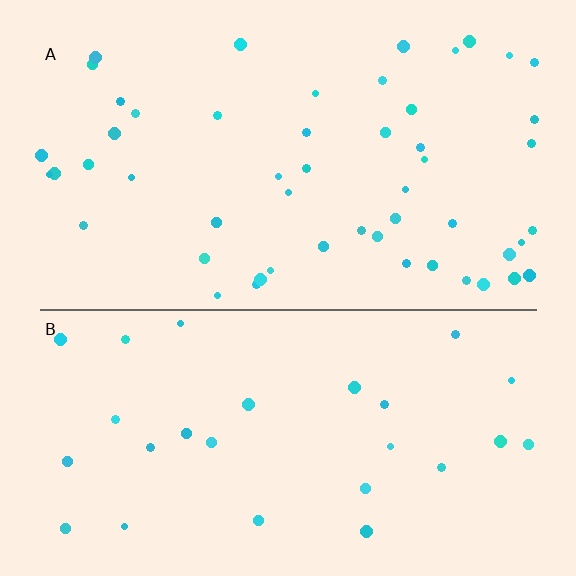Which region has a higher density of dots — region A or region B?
A (the top).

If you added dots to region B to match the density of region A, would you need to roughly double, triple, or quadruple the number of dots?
Approximately double.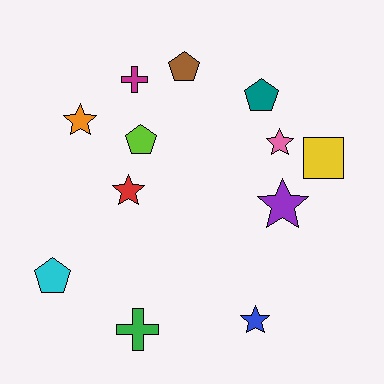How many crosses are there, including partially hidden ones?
There are 2 crosses.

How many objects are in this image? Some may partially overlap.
There are 12 objects.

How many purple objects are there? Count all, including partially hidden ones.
There is 1 purple object.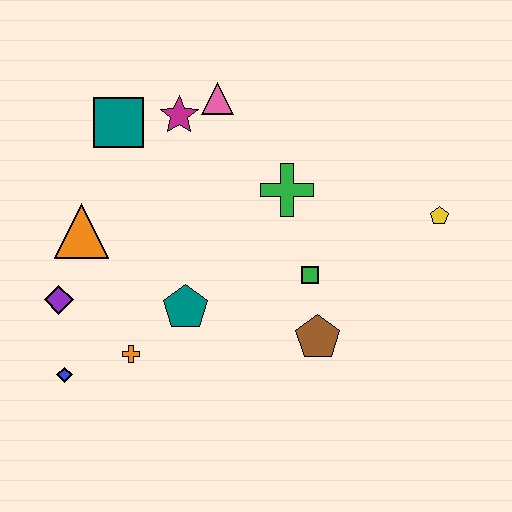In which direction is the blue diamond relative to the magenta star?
The blue diamond is below the magenta star.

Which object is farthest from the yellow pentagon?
The blue diamond is farthest from the yellow pentagon.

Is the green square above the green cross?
No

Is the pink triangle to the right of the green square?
No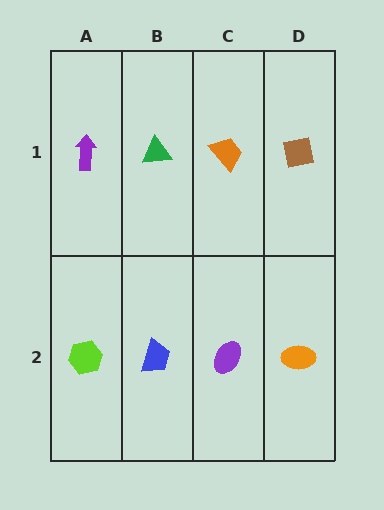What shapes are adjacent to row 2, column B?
A green triangle (row 1, column B), a lime hexagon (row 2, column A), a purple ellipse (row 2, column C).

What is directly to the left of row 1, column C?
A green triangle.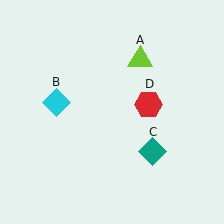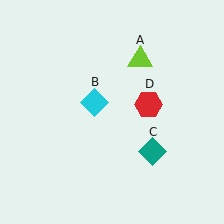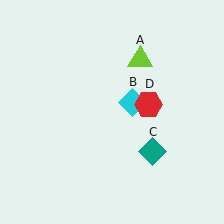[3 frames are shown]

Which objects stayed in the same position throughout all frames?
Lime triangle (object A) and teal diamond (object C) and red hexagon (object D) remained stationary.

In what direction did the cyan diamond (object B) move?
The cyan diamond (object B) moved right.